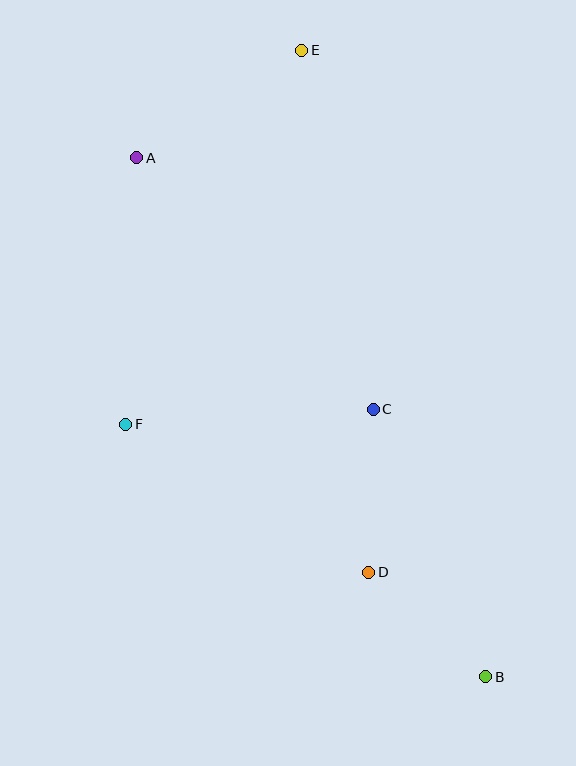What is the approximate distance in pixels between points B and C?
The distance between B and C is approximately 290 pixels.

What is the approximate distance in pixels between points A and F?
The distance between A and F is approximately 267 pixels.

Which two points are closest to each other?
Points B and D are closest to each other.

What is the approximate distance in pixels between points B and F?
The distance between B and F is approximately 440 pixels.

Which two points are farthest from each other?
Points B and E are farthest from each other.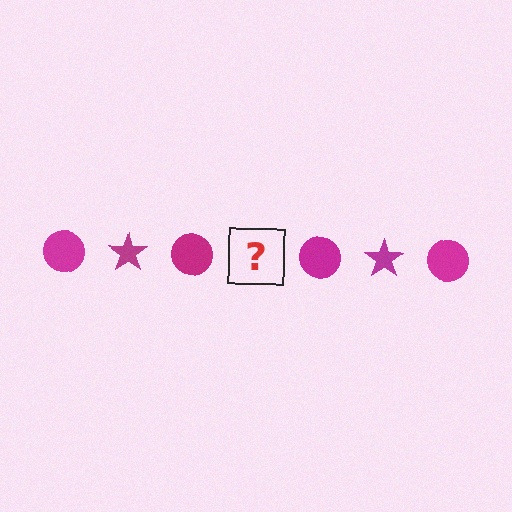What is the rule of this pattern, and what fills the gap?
The rule is that the pattern cycles through circle, star shapes in magenta. The gap should be filled with a magenta star.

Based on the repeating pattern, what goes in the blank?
The blank should be a magenta star.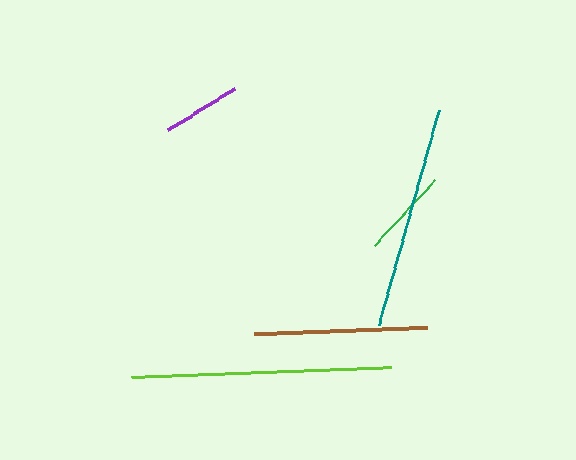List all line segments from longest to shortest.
From longest to shortest: lime, teal, brown, green, purple.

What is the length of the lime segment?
The lime segment is approximately 260 pixels long.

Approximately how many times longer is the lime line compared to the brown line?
The lime line is approximately 1.5 times the length of the brown line.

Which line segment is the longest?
The lime line is the longest at approximately 260 pixels.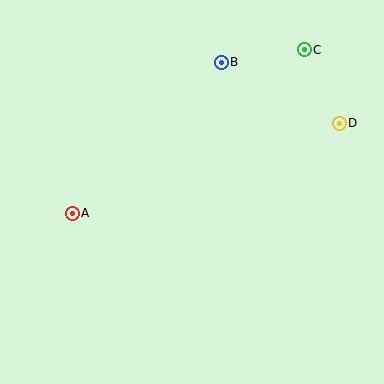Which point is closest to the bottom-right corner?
Point D is closest to the bottom-right corner.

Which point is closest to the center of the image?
Point A at (72, 213) is closest to the center.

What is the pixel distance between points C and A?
The distance between C and A is 284 pixels.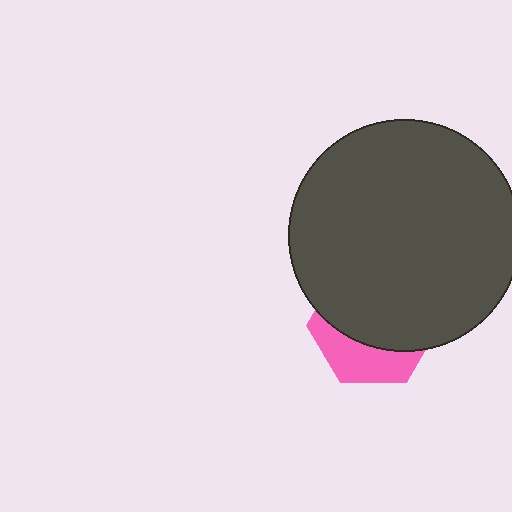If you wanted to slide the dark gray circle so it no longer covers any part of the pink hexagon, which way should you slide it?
Slide it up — that is the most direct way to separate the two shapes.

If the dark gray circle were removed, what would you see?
You would see the complete pink hexagon.